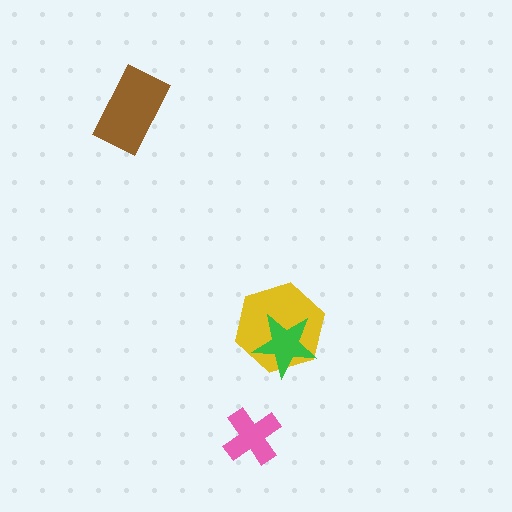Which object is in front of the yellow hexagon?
The green star is in front of the yellow hexagon.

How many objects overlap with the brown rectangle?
0 objects overlap with the brown rectangle.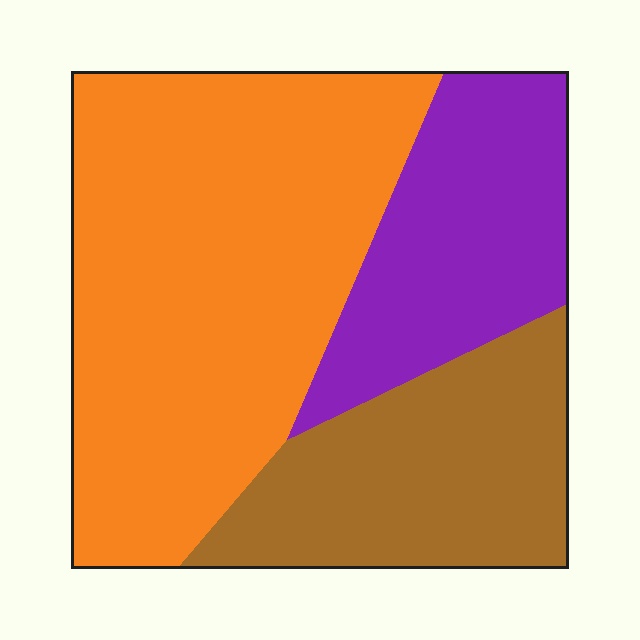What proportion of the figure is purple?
Purple covers 22% of the figure.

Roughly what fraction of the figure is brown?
Brown takes up between a quarter and a half of the figure.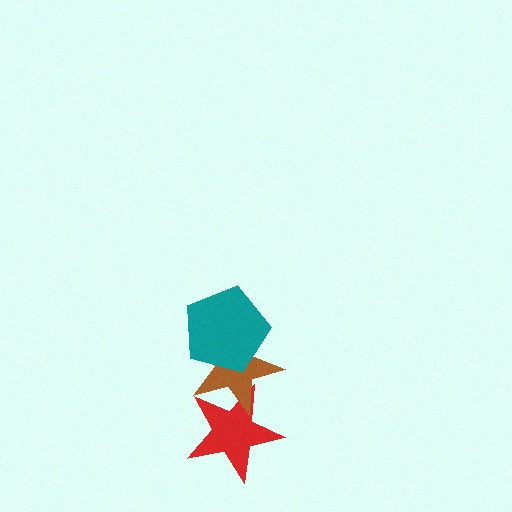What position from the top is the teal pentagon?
The teal pentagon is 1st from the top.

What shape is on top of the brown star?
The teal pentagon is on top of the brown star.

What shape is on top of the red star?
The brown star is on top of the red star.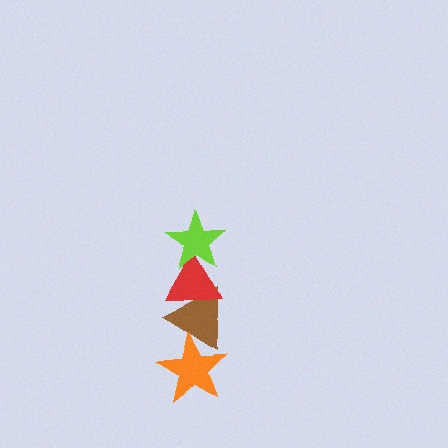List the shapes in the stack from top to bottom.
From top to bottom: the lime star, the red triangle, the brown triangle, the orange star.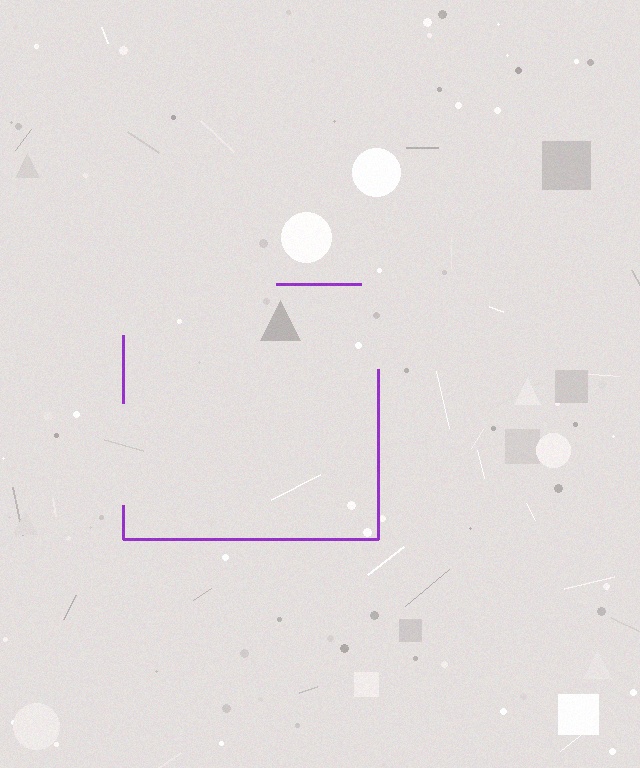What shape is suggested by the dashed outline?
The dashed outline suggests a square.